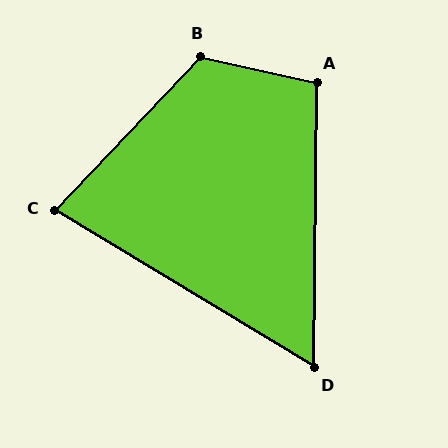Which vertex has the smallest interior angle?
D, at approximately 59 degrees.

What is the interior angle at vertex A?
Approximately 102 degrees (obtuse).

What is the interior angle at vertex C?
Approximately 78 degrees (acute).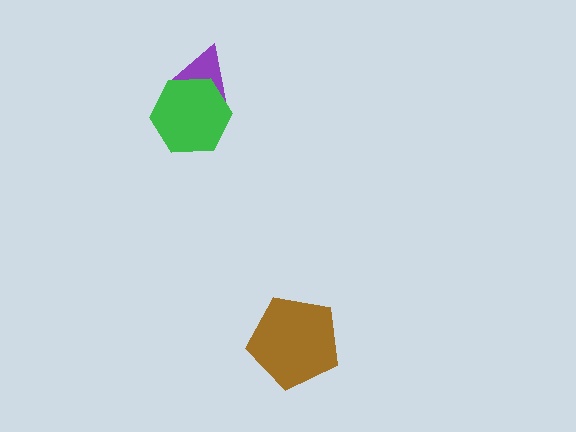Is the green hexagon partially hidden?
No, no other shape covers it.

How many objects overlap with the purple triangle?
1 object overlaps with the purple triangle.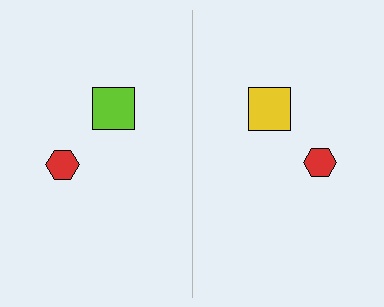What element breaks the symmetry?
The yellow square on the right side breaks the symmetry — its mirror counterpart is lime.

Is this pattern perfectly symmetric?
No, the pattern is not perfectly symmetric. The yellow square on the right side breaks the symmetry — its mirror counterpart is lime.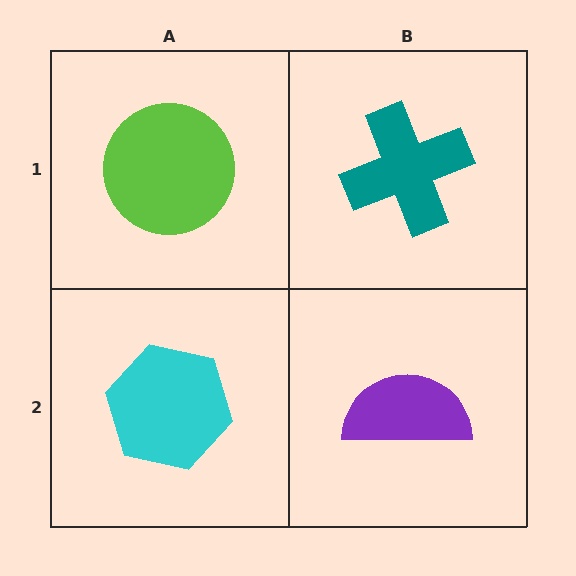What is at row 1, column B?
A teal cross.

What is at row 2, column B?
A purple semicircle.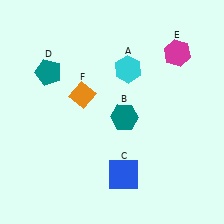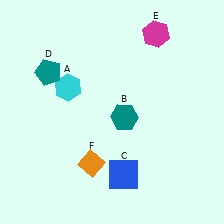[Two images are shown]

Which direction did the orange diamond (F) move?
The orange diamond (F) moved down.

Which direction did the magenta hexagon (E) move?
The magenta hexagon (E) moved left.